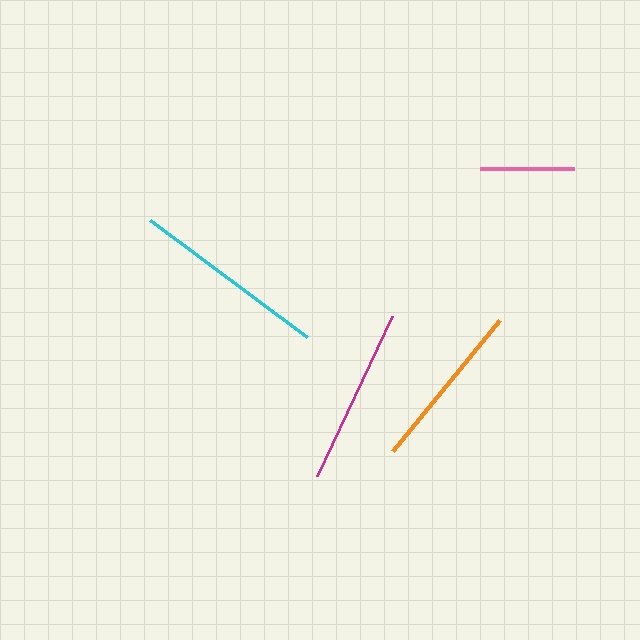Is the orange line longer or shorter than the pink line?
The orange line is longer than the pink line.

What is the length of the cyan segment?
The cyan segment is approximately 196 pixels long.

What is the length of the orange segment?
The orange segment is approximately 170 pixels long.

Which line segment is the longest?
The cyan line is the longest at approximately 196 pixels.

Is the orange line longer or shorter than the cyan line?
The cyan line is longer than the orange line.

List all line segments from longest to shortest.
From longest to shortest: cyan, magenta, orange, pink.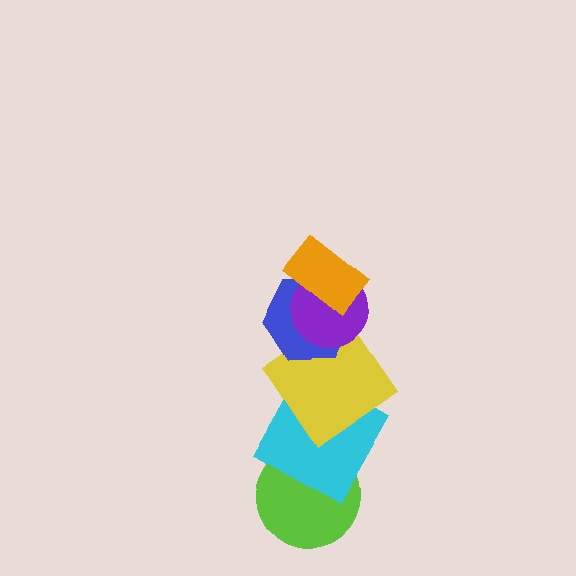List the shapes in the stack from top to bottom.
From top to bottom: the orange rectangle, the purple circle, the blue hexagon, the yellow diamond, the cyan square, the lime circle.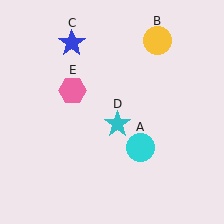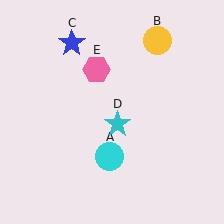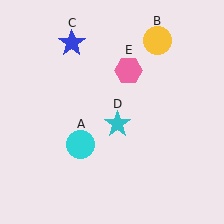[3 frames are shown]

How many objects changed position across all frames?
2 objects changed position: cyan circle (object A), pink hexagon (object E).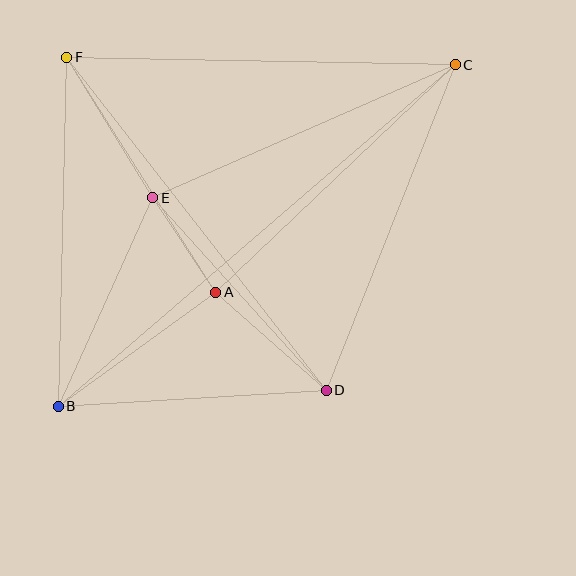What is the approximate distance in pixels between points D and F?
The distance between D and F is approximately 422 pixels.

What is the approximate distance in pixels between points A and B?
The distance between A and B is approximately 195 pixels.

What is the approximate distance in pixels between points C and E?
The distance between C and E is approximately 330 pixels.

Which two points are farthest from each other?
Points B and C are farthest from each other.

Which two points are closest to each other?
Points A and E are closest to each other.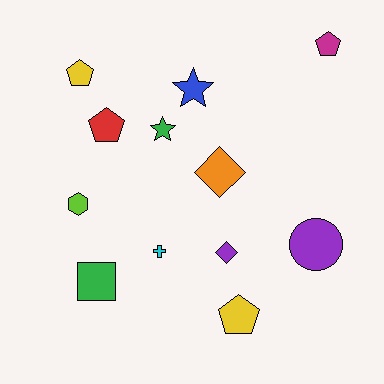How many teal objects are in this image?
There are no teal objects.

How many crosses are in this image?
There is 1 cross.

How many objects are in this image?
There are 12 objects.